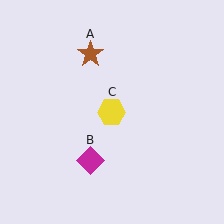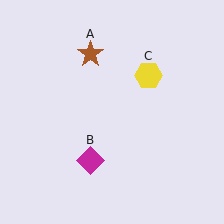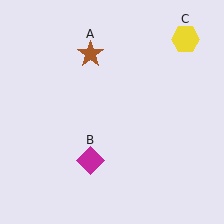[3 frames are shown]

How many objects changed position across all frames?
1 object changed position: yellow hexagon (object C).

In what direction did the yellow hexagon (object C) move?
The yellow hexagon (object C) moved up and to the right.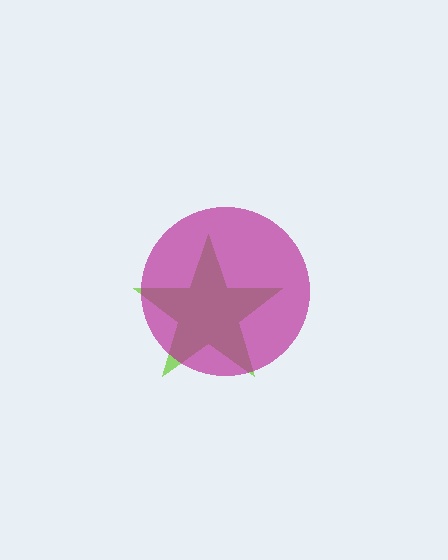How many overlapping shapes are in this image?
There are 2 overlapping shapes in the image.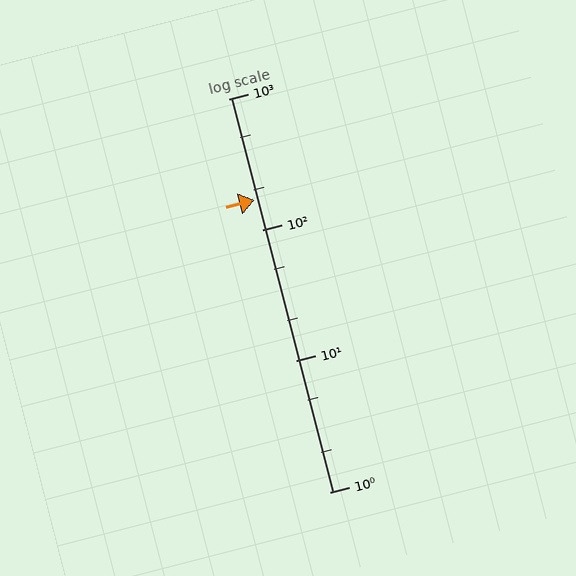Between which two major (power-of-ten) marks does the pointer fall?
The pointer is between 100 and 1000.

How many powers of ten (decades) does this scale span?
The scale spans 3 decades, from 1 to 1000.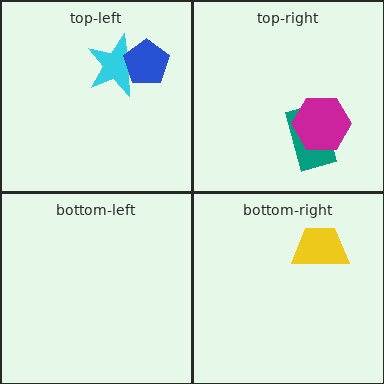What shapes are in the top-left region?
The cyan star, the blue pentagon.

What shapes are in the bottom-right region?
The yellow trapezoid.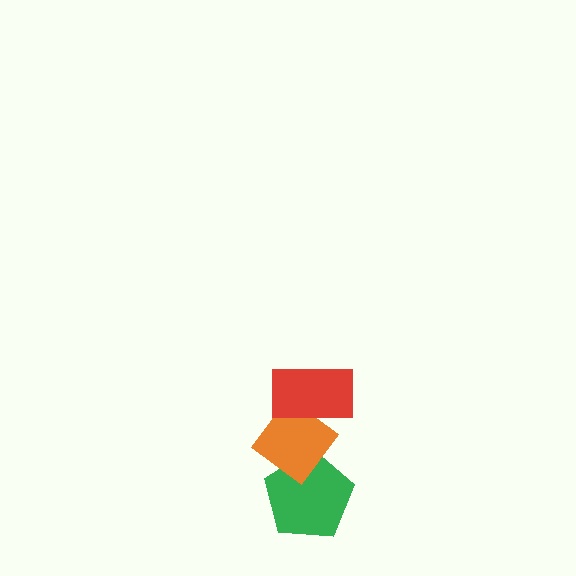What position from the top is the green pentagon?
The green pentagon is 3rd from the top.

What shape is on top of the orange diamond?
The red rectangle is on top of the orange diamond.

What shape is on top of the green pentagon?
The orange diamond is on top of the green pentagon.